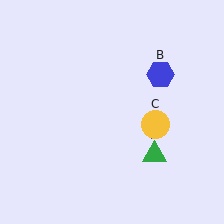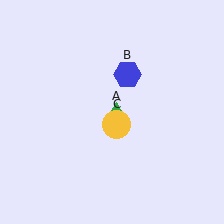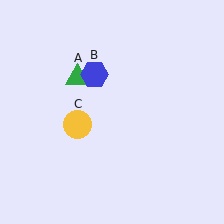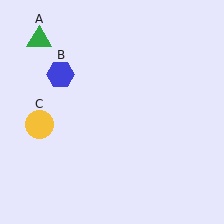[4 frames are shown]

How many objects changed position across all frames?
3 objects changed position: green triangle (object A), blue hexagon (object B), yellow circle (object C).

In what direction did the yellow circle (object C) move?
The yellow circle (object C) moved left.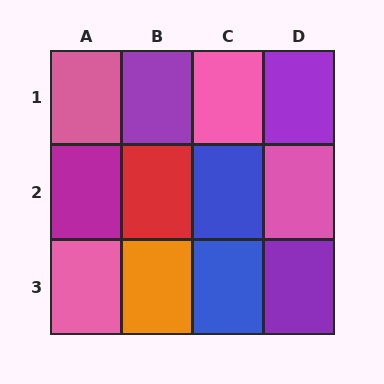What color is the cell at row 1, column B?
Purple.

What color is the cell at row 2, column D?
Pink.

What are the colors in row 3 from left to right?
Pink, orange, blue, purple.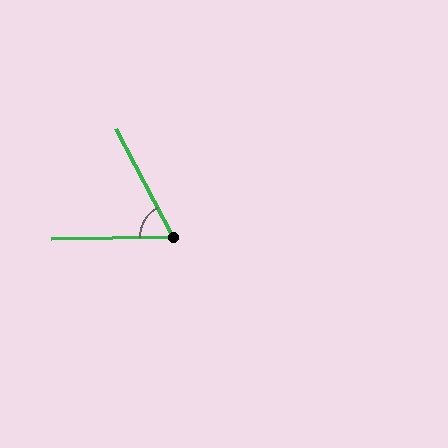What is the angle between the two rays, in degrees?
Approximately 63 degrees.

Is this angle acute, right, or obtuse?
It is acute.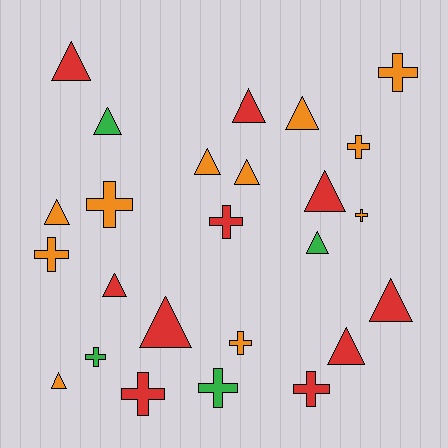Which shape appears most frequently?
Triangle, with 14 objects.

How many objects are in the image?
There are 25 objects.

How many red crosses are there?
There are 3 red crosses.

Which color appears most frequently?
Orange, with 11 objects.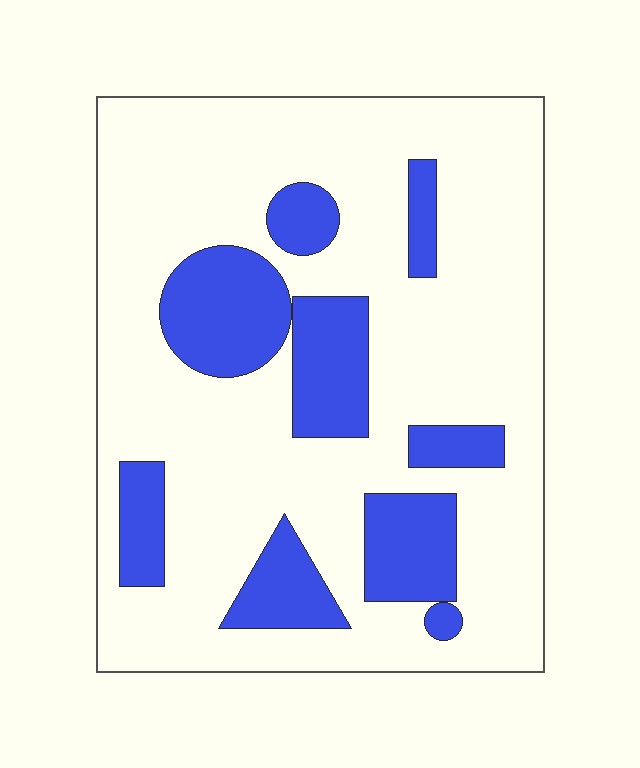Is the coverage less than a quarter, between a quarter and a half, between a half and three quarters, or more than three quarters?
Less than a quarter.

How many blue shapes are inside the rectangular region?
9.